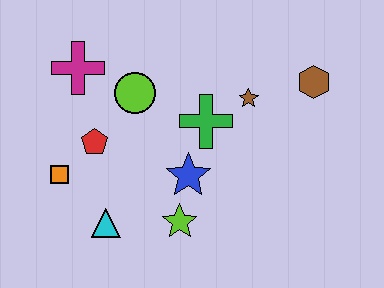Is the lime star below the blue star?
Yes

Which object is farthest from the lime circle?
The brown hexagon is farthest from the lime circle.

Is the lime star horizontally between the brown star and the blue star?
No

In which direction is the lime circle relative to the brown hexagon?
The lime circle is to the left of the brown hexagon.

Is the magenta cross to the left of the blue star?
Yes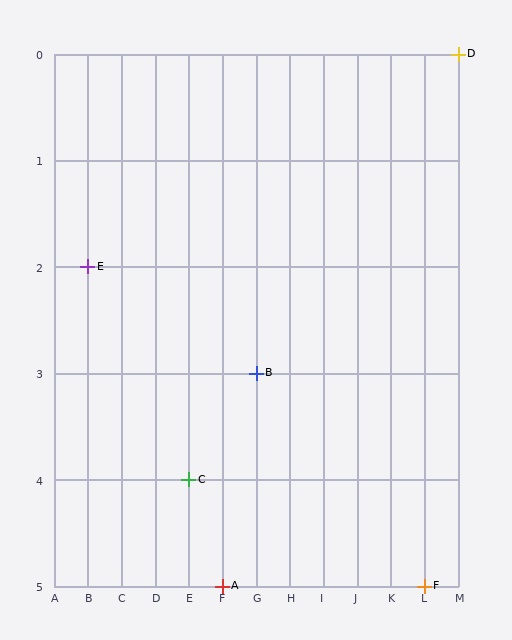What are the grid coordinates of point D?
Point D is at grid coordinates (M, 0).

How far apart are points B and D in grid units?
Points B and D are 6 columns and 3 rows apart (about 6.7 grid units diagonally).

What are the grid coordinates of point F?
Point F is at grid coordinates (L, 5).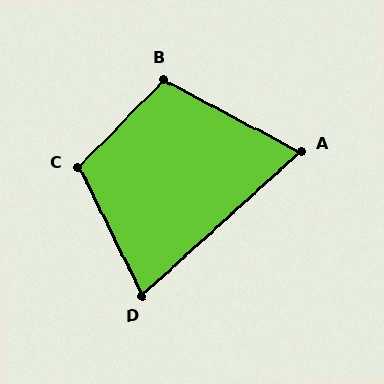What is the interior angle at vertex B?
Approximately 106 degrees (obtuse).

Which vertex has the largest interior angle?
C, at approximately 110 degrees.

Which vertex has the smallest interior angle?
A, at approximately 70 degrees.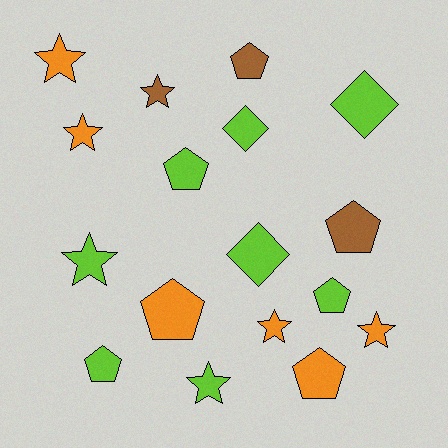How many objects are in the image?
There are 17 objects.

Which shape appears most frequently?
Pentagon, with 7 objects.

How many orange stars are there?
There are 4 orange stars.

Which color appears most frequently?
Lime, with 8 objects.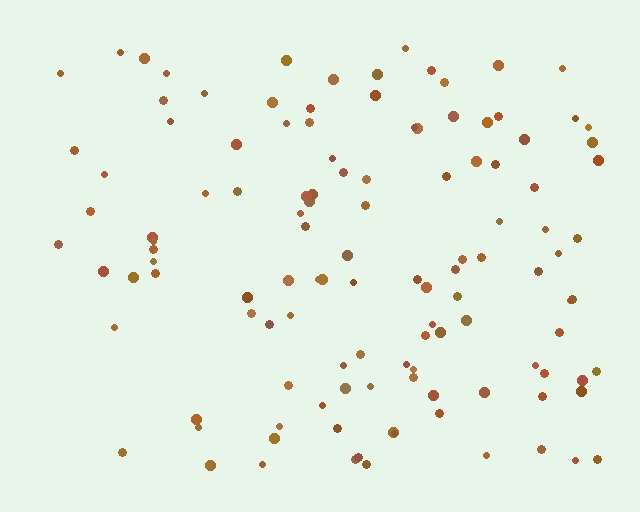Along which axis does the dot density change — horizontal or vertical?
Horizontal.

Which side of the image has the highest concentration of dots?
The right.